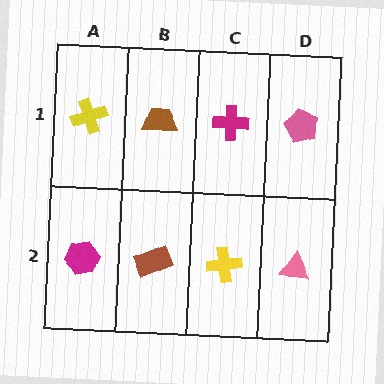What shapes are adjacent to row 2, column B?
A brown trapezoid (row 1, column B), a magenta hexagon (row 2, column A), a yellow cross (row 2, column C).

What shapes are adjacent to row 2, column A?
A yellow cross (row 1, column A), a brown rectangle (row 2, column B).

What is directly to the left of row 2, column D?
A yellow cross.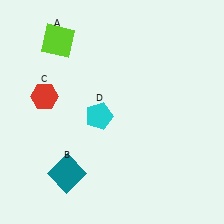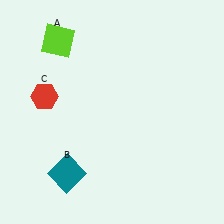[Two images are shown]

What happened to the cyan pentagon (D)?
The cyan pentagon (D) was removed in Image 2. It was in the bottom-left area of Image 1.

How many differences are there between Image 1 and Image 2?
There is 1 difference between the two images.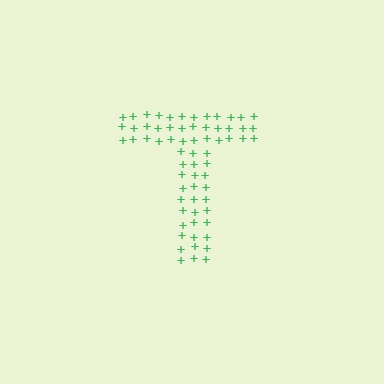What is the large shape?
The large shape is the letter T.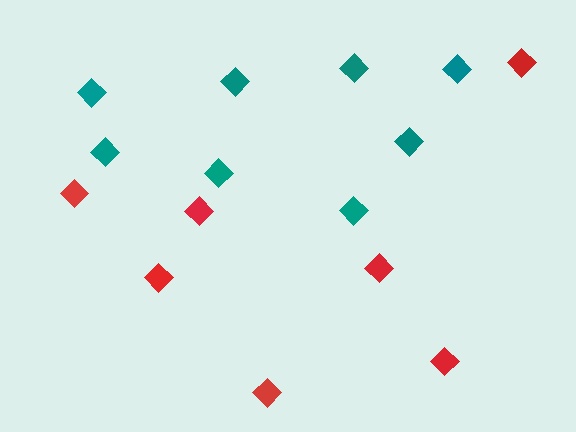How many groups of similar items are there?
There are 2 groups: one group of teal diamonds (8) and one group of red diamonds (7).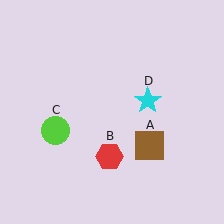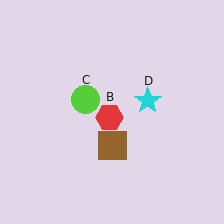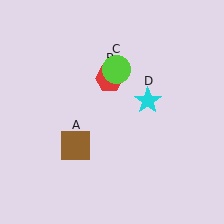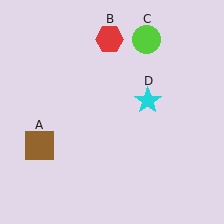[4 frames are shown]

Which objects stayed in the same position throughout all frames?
Cyan star (object D) remained stationary.